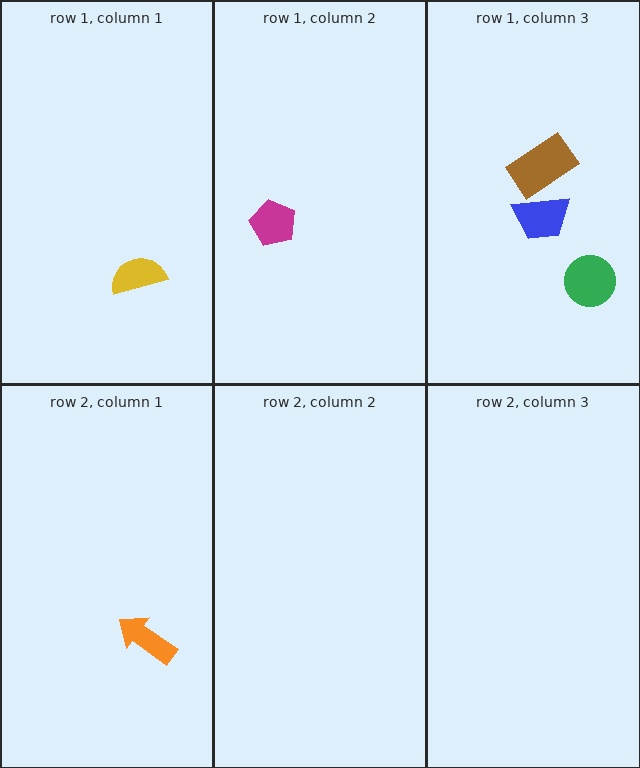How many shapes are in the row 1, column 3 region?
3.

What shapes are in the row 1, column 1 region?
The yellow semicircle.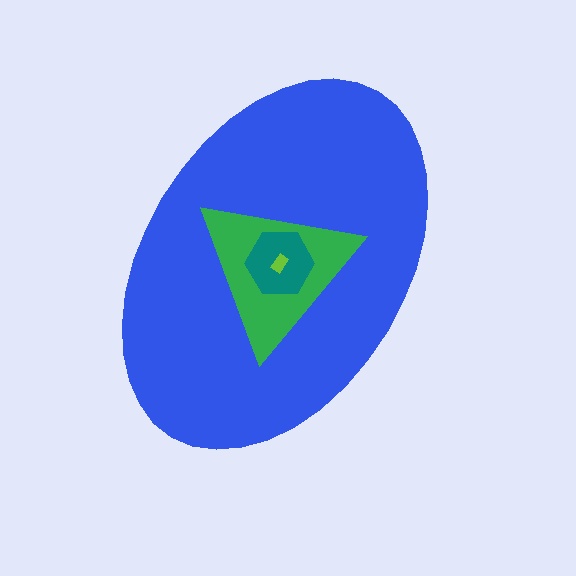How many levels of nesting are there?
4.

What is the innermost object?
The lime rectangle.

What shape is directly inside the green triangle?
The teal hexagon.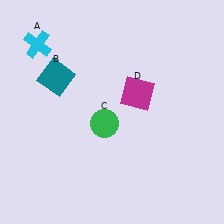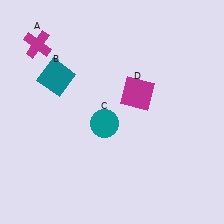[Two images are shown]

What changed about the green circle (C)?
In Image 1, C is green. In Image 2, it changed to teal.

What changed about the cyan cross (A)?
In Image 1, A is cyan. In Image 2, it changed to magenta.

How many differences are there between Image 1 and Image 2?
There are 2 differences between the two images.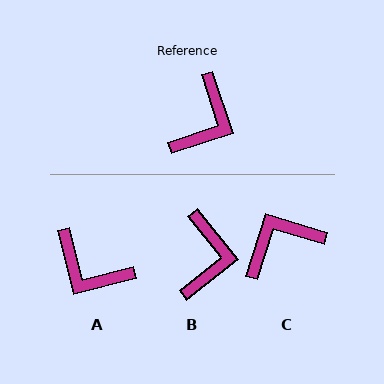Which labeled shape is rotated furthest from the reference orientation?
C, about 144 degrees away.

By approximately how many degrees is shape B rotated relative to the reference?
Approximately 20 degrees counter-clockwise.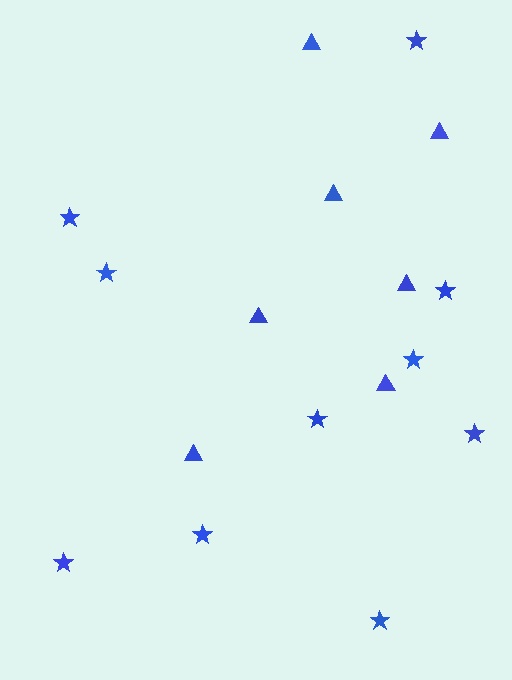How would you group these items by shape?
There are 2 groups: one group of triangles (7) and one group of stars (10).